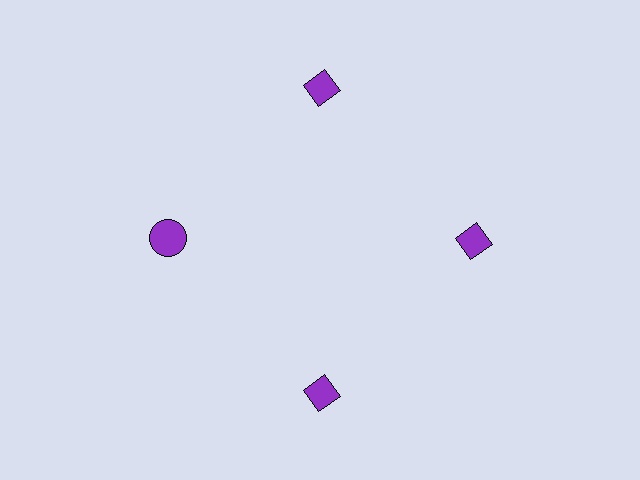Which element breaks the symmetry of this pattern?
The purple circle at roughly the 9 o'clock position breaks the symmetry. All other shapes are purple diamonds.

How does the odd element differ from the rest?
It has a different shape: circle instead of diamond.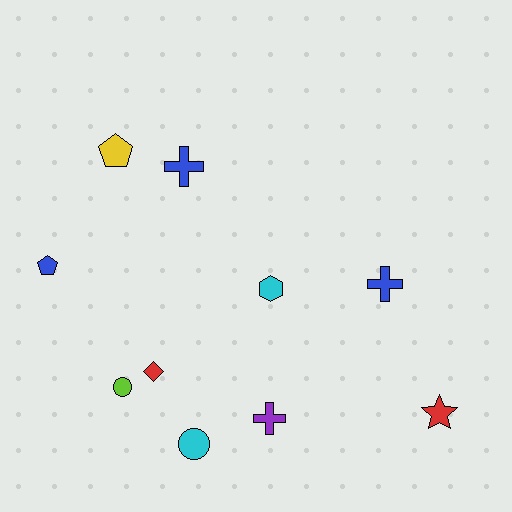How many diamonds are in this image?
There is 1 diamond.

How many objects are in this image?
There are 10 objects.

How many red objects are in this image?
There are 2 red objects.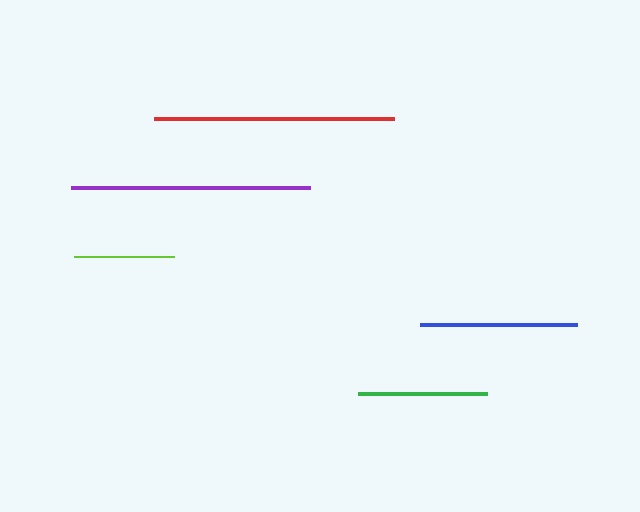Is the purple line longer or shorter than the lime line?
The purple line is longer than the lime line.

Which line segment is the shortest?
The lime line is the shortest at approximately 100 pixels.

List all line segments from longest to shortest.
From longest to shortest: red, purple, blue, green, lime.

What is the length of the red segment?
The red segment is approximately 240 pixels long.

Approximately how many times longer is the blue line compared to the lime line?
The blue line is approximately 1.6 times the length of the lime line.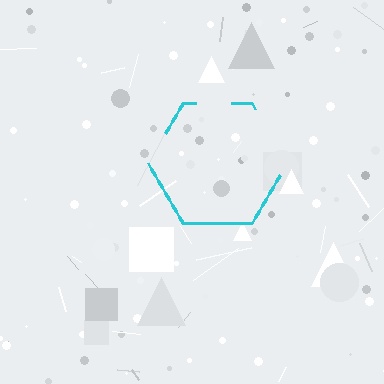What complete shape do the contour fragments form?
The contour fragments form a hexagon.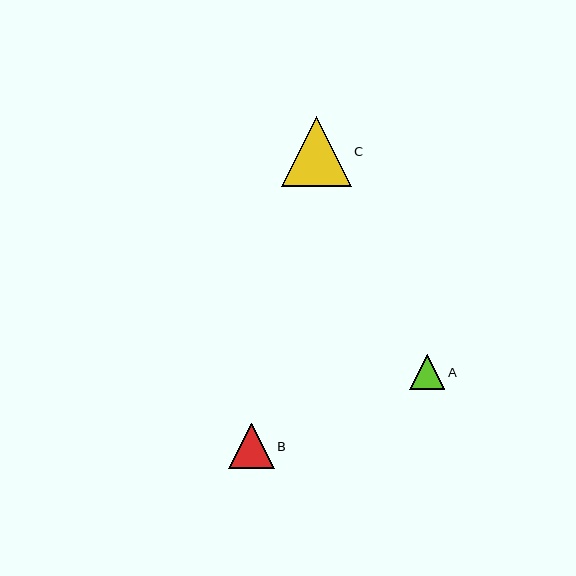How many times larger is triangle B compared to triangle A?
Triangle B is approximately 1.3 times the size of triangle A.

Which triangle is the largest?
Triangle C is the largest with a size of approximately 70 pixels.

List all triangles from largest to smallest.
From largest to smallest: C, B, A.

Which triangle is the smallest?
Triangle A is the smallest with a size of approximately 35 pixels.